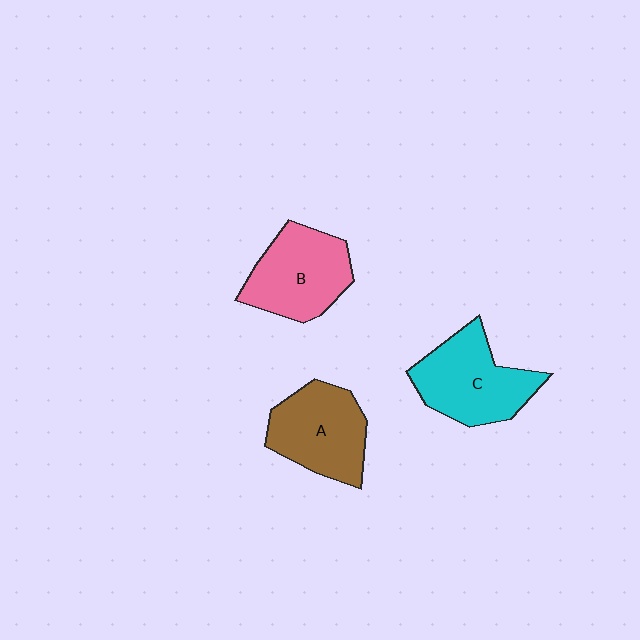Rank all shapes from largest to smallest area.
From largest to smallest: C (cyan), B (pink), A (brown).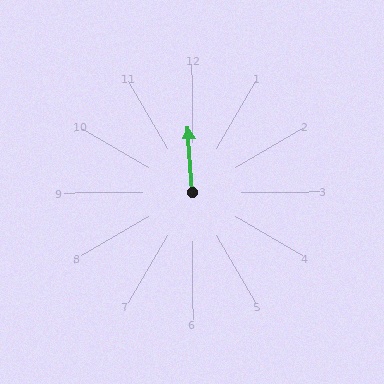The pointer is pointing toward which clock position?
Roughly 12 o'clock.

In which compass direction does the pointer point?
North.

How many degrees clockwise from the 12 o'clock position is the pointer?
Approximately 356 degrees.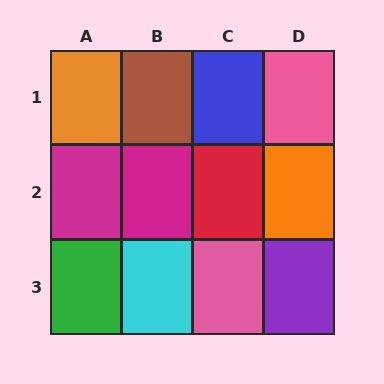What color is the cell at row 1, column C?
Blue.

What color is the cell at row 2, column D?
Orange.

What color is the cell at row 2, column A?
Magenta.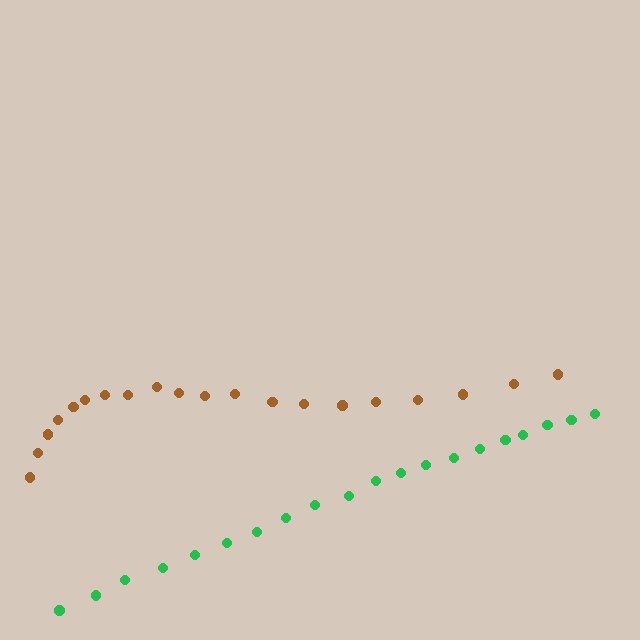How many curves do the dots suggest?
There are 2 distinct paths.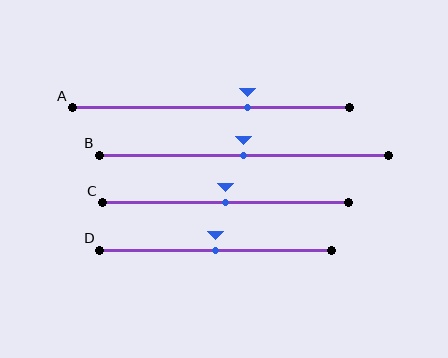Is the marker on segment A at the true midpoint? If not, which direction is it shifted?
No, the marker on segment A is shifted to the right by about 13% of the segment length.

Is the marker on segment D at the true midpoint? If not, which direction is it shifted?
Yes, the marker on segment D is at the true midpoint.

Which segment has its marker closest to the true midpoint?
Segment B has its marker closest to the true midpoint.